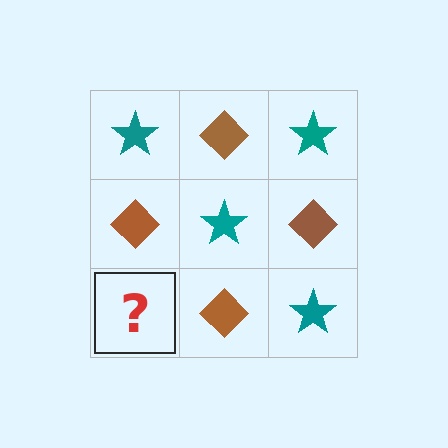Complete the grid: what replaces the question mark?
The question mark should be replaced with a teal star.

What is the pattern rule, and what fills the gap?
The rule is that it alternates teal star and brown diamond in a checkerboard pattern. The gap should be filled with a teal star.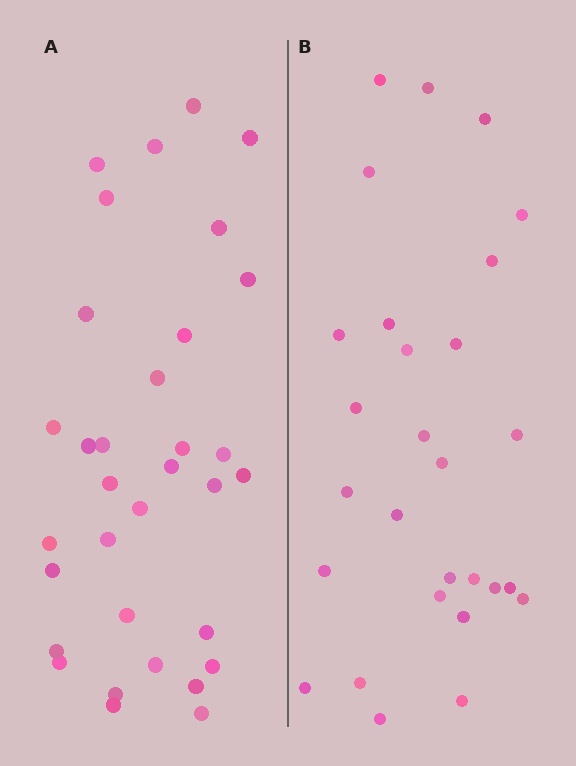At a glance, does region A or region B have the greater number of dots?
Region A (the left region) has more dots.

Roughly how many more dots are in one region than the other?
Region A has about 5 more dots than region B.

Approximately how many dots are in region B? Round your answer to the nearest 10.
About 30 dots. (The exact count is 28, which rounds to 30.)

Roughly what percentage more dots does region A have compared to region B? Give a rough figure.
About 20% more.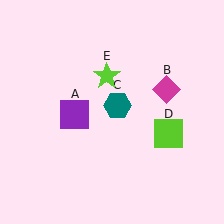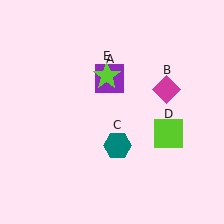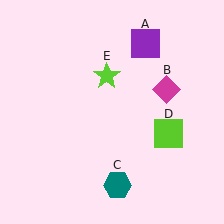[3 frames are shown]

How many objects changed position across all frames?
2 objects changed position: purple square (object A), teal hexagon (object C).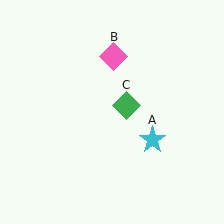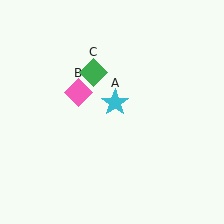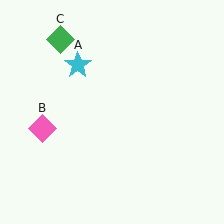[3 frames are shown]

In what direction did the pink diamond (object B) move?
The pink diamond (object B) moved down and to the left.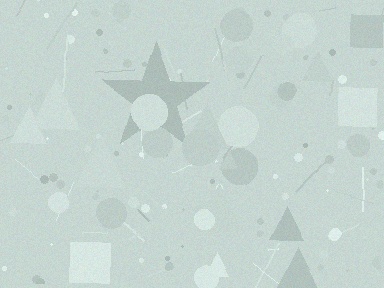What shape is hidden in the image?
A star is hidden in the image.